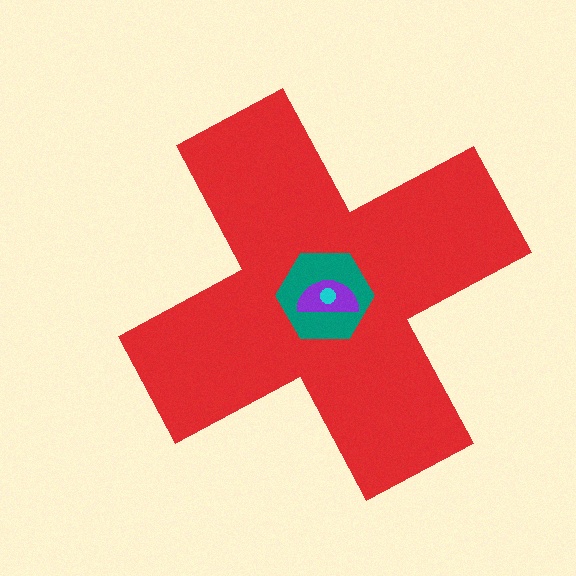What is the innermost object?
The cyan circle.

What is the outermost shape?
The red cross.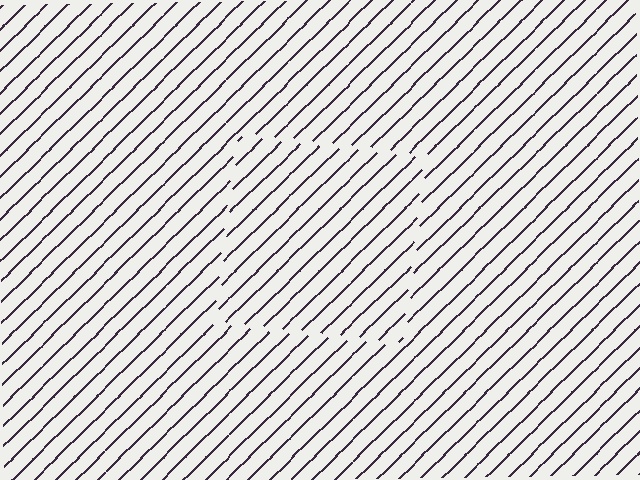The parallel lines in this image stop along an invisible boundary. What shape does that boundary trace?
An illusory square. The interior of the shape contains the same grating, shifted by half a period — the contour is defined by the phase discontinuity where line-ends from the inner and outer gratings abut.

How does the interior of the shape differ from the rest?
The interior of the shape contains the same grating, shifted by half a period — the contour is defined by the phase discontinuity where line-ends from the inner and outer gratings abut.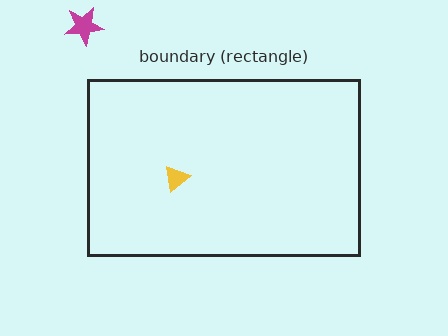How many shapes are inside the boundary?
1 inside, 1 outside.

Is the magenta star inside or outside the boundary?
Outside.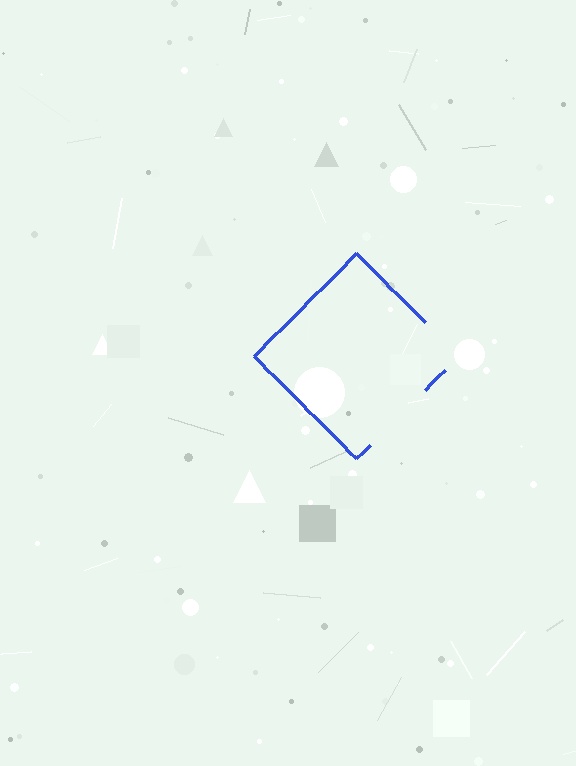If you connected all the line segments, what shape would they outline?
They would outline a diamond.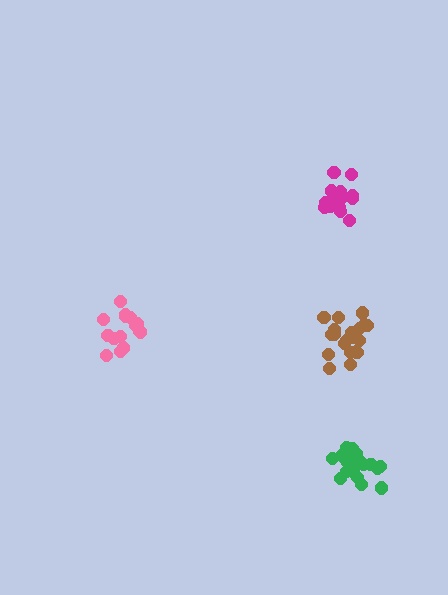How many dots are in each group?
Group 1: 20 dots, Group 2: 20 dots, Group 3: 15 dots, Group 4: 15 dots (70 total).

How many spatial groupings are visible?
There are 4 spatial groupings.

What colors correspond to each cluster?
The clusters are colored: brown, green, pink, magenta.